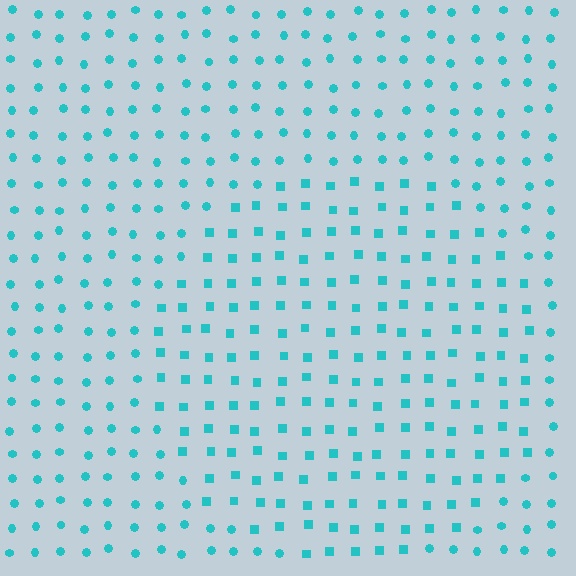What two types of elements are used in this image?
The image uses squares inside the circle region and circles outside it.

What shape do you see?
I see a circle.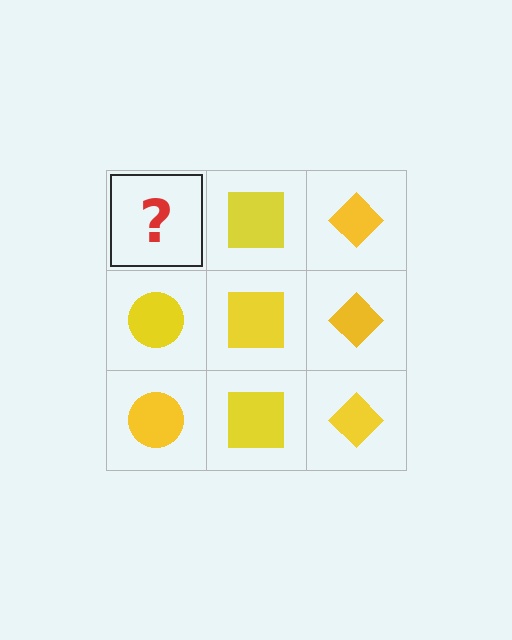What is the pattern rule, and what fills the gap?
The rule is that each column has a consistent shape. The gap should be filled with a yellow circle.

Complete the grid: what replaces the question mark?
The question mark should be replaced with a yellow circle.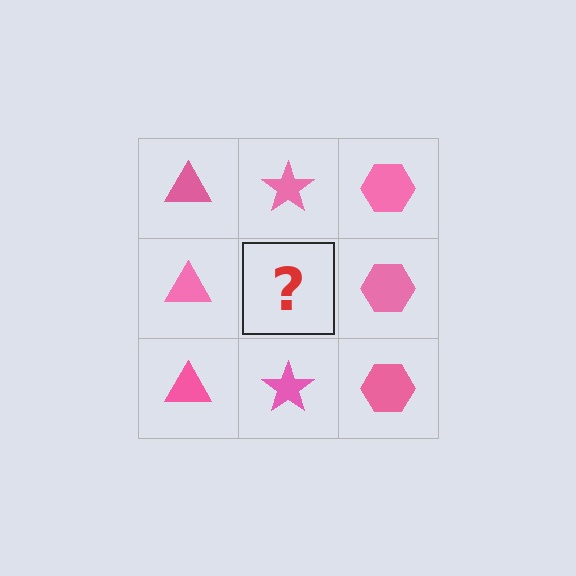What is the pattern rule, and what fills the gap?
The rule is that each column has a consistent shape. The gap should be filled with a pink star.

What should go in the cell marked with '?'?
The missing cell should contain a pink star.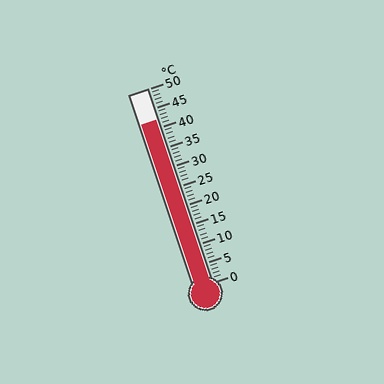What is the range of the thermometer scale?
The thermometer scale ranges from 0°C to 50°C.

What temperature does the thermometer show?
The thermometer shows approximately 42°C.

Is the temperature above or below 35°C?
The temperature is above 35°C.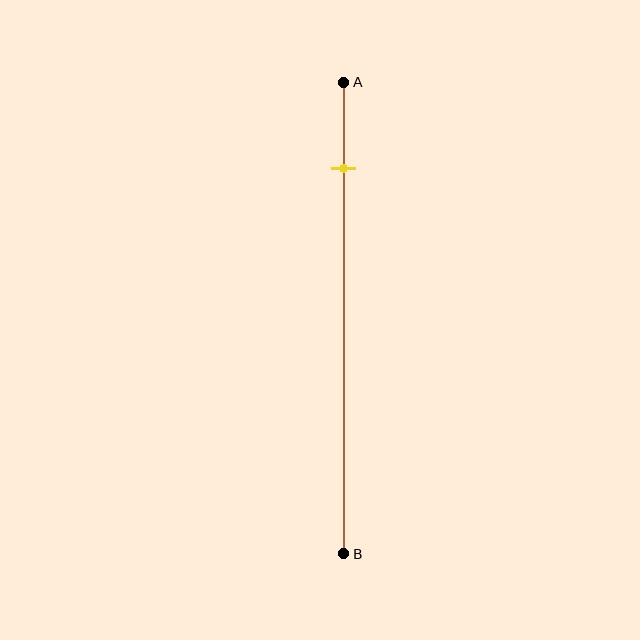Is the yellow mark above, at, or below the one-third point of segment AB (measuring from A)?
The yellow mark is above the one-third point of segment AB.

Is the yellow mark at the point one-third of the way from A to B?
No, the mark is at about 20% from A, not at the 33% one-third point.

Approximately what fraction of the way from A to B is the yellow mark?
The yellow mark is approximately 20% of the way from A to B.